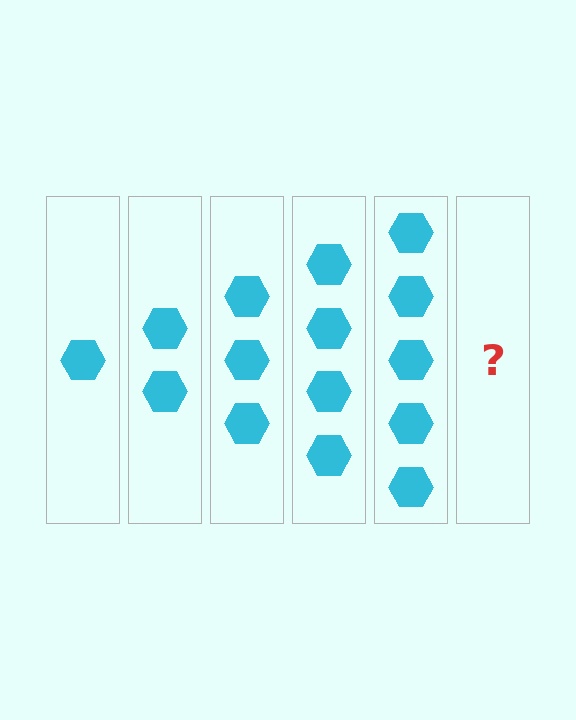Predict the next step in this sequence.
The next step is 6 hexagons.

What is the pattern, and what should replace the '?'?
The pattern is that each step adds one more hexagon. The '?' should be 6 hexagons.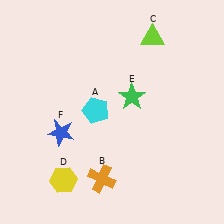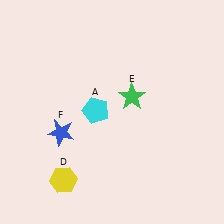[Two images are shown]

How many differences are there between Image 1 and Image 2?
There are 2 differences between the two images.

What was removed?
The lime triangle (C), the orange cross (B) were removed in Image 2.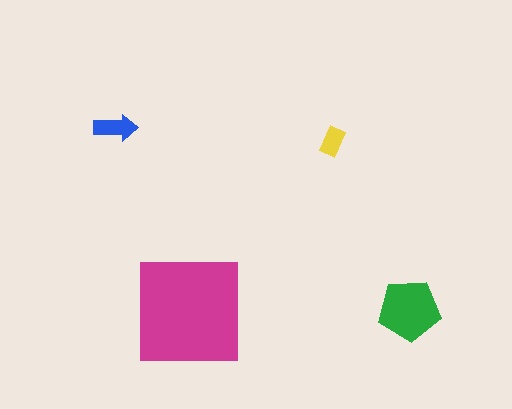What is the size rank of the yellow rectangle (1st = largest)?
4th.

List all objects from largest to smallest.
The magenta square, the green pentagon, the blue arrow, the yellow rectangle.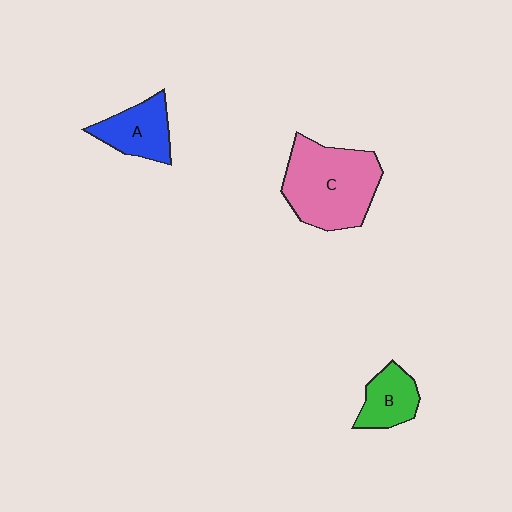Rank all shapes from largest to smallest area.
From largest to smallest: C (pink), A (blue), B (green).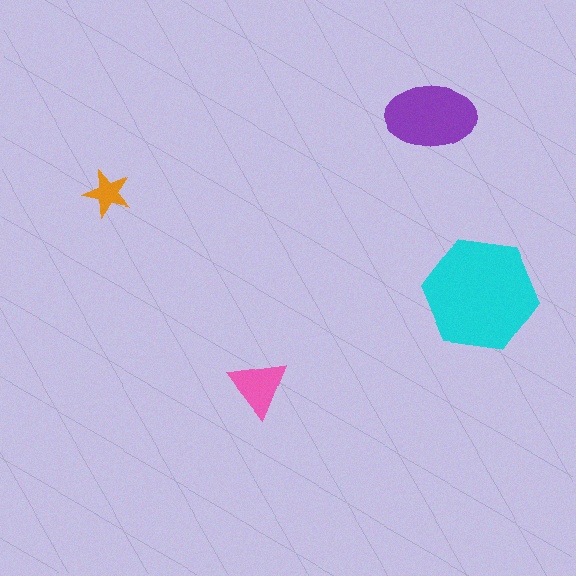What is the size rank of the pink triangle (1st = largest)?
3rd.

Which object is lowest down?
The pink triangle is bottommost.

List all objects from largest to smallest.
The cyan hexagon, the purple ellipse, the pink triangle, the orange star.